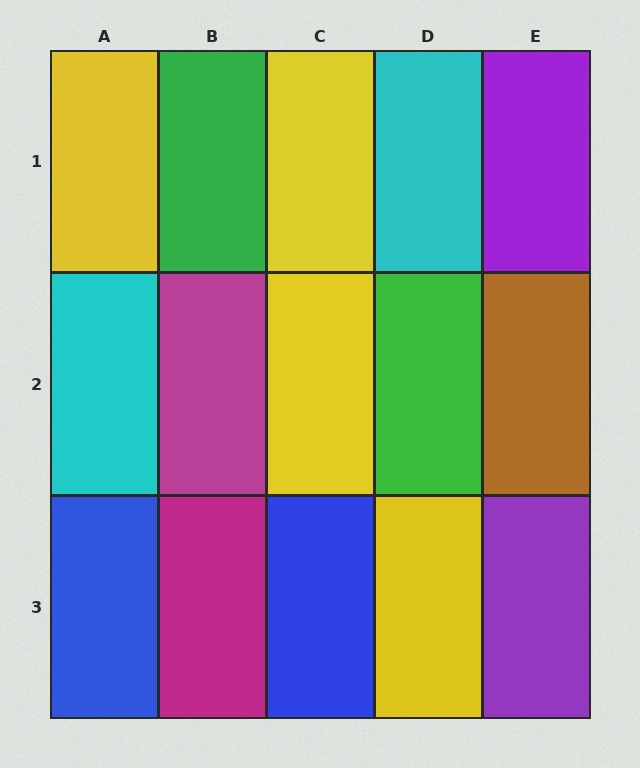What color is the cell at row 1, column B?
Green.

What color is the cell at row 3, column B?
Magenta.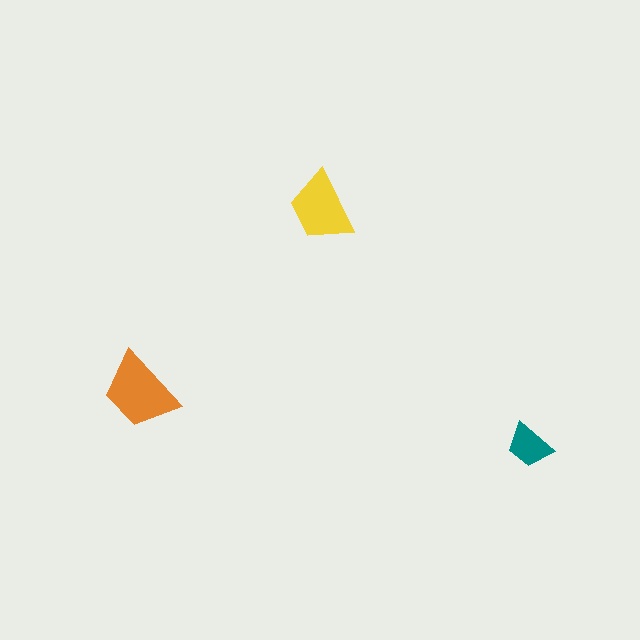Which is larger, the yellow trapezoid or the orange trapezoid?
The orange one.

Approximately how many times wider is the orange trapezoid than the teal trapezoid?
About 1.5 times wider.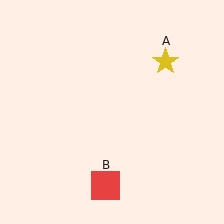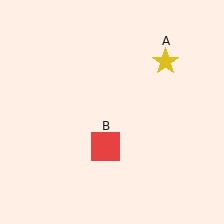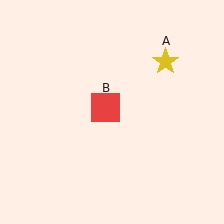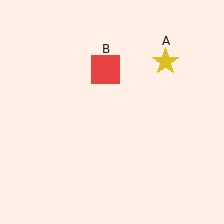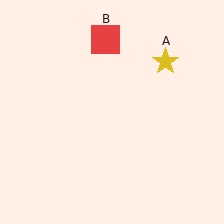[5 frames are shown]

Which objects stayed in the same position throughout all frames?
Yellow star (object A) remained stationary.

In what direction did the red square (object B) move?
The red square (object B) moved up.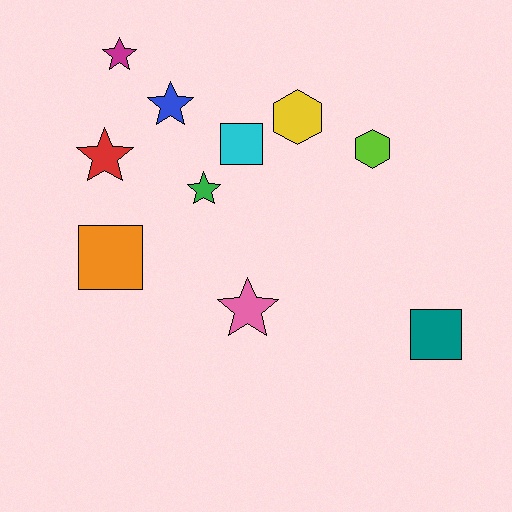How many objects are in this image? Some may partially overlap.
There are 10 objects.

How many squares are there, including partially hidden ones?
There are 3 squares.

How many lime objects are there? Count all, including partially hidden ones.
There is 1 lime object.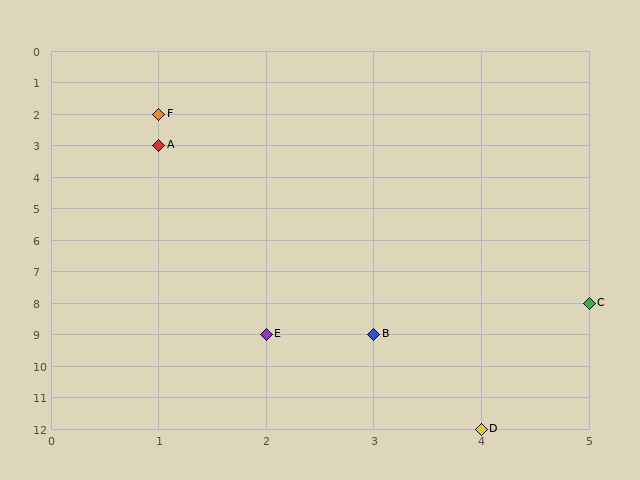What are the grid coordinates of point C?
Point C is at grid coordinates (5, 8).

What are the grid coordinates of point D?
Point D is at grid coordinates (4, 12).